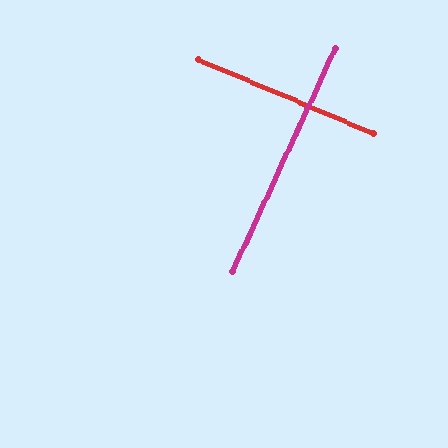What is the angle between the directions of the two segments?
Approximately 88 degrees.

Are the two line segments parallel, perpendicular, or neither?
Perpendicular — they meet at approximately 88°.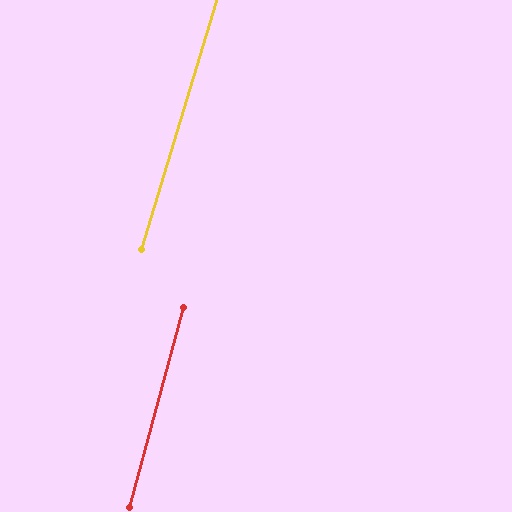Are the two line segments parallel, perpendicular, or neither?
Parallel — their directions differ by only 1.5°.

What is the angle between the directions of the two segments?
Approximately 1 degree.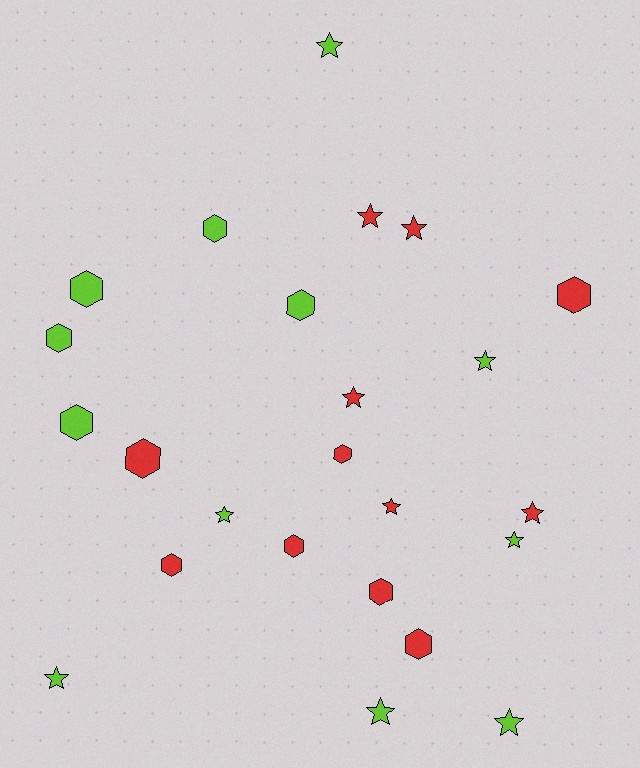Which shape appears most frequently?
Hexagon, with 12 objects.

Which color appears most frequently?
Red, with 12 objects.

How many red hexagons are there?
There are 7 red hexagons.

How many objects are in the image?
There are 24 objects.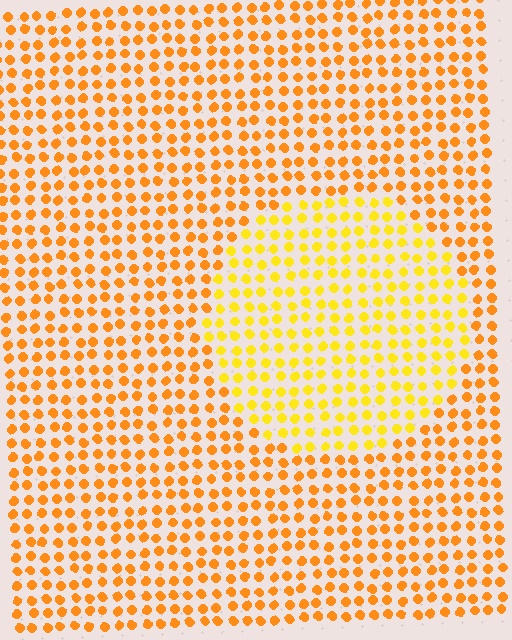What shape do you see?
I see a circle.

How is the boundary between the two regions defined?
The boundary is defined purely by a slight shift in hue (about 23 degrees). Spacing, size, and orientation are identical on both sides.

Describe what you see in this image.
The image is filled with small orange elements in a uniform arrangement. A circle-shaped region is visible where the elements are tinted to a slightly different hue, forming a subtle color boundary.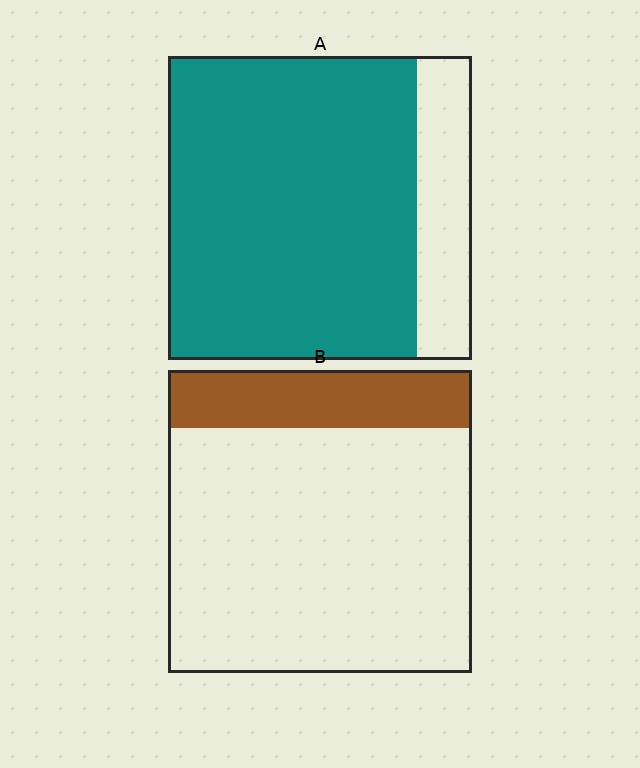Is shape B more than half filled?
No.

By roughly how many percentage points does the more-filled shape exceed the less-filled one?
By roughly 65 percentage points (A over B).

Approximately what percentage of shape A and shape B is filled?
A is approximately 80% and B is approximately 20%.